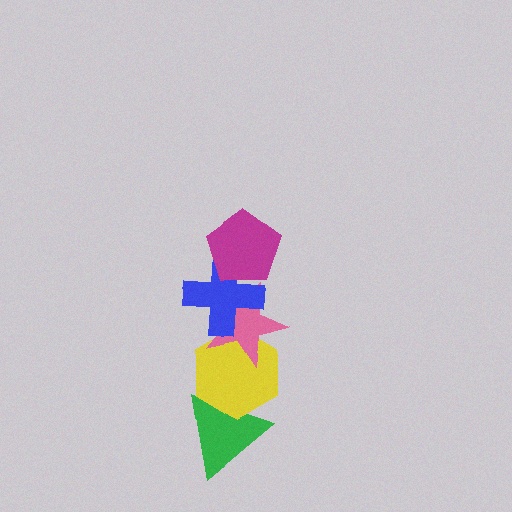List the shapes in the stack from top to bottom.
From top to bottom: the magenta pentagon, the blue cross, the pink star, the yellow hexagon, the green triangle.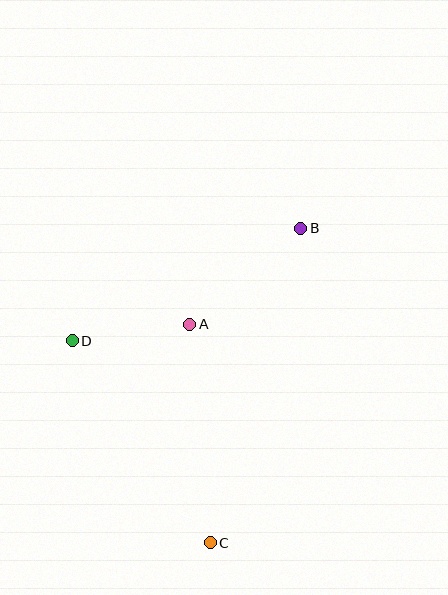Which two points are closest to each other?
Points A and D are closest to each other.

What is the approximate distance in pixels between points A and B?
The distance between A and B is approximately 147 pixels.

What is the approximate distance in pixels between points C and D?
The distance between C and D is approximately 245 pixels.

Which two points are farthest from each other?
Points B and C are farthest from each other.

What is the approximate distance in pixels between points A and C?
The distance between A and C is approximately 220 pixels.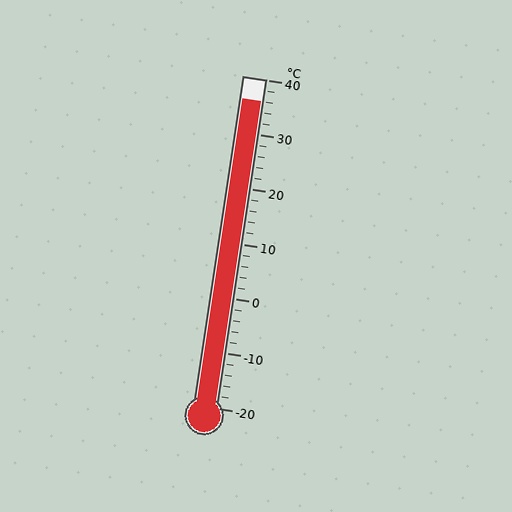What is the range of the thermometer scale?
The thermometer scale ranges from -20°C to 40°C.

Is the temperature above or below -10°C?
The temperature is above -10°C.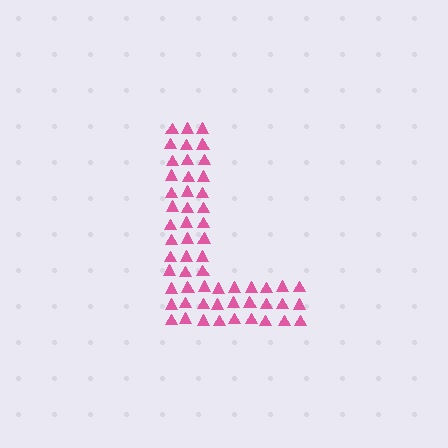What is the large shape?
The large shape is the letter L.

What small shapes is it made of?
It is made of small triangles.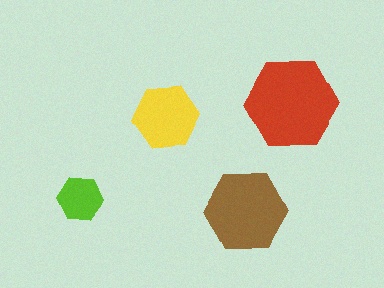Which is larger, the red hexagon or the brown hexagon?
The red one.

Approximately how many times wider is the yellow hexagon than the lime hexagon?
About 1.5 times wider.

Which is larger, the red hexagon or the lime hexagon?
The red one.